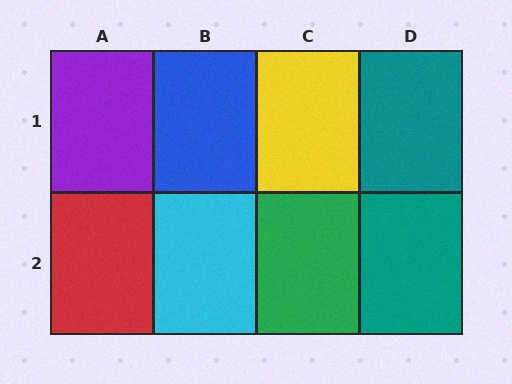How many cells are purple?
1 cell is purple.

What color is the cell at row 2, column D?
Teal.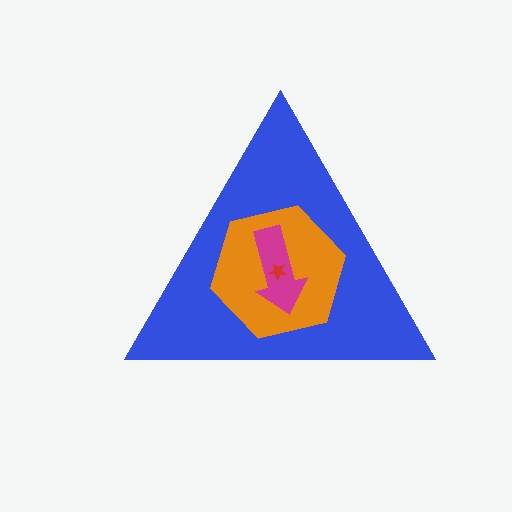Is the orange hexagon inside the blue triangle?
Yes.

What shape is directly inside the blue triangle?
The orange hexagon.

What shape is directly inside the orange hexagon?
The magenta arrow.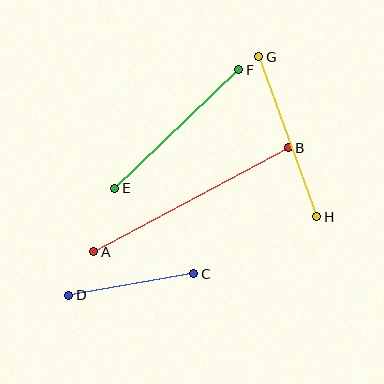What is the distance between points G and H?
The distance is approximately 170 pixels.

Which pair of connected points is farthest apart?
Points A and B are farthest apart.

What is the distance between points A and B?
The distance is approximately 221 pixels.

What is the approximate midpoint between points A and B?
The midpoint is at approximately (191, 200) pixels.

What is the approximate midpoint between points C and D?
The midpoint is at approximately (131, 284) pixels.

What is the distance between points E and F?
The distance is approximately 171 pixels.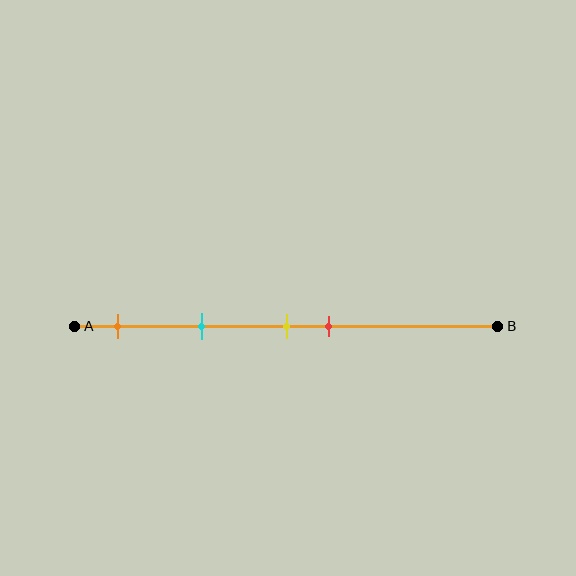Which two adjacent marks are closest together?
The yellow and red marks are the closest adjacent pair.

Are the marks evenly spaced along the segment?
No, the marks are not evenly spaced.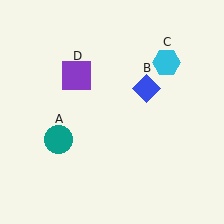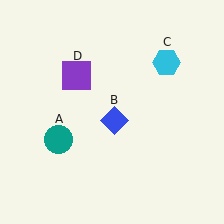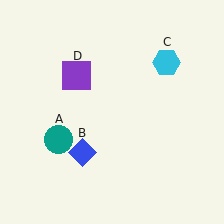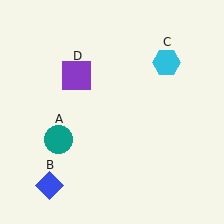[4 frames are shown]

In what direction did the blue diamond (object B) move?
The blue diamond (object B) moved down and to the left.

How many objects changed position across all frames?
1 object changed position: blue diamond (object B).